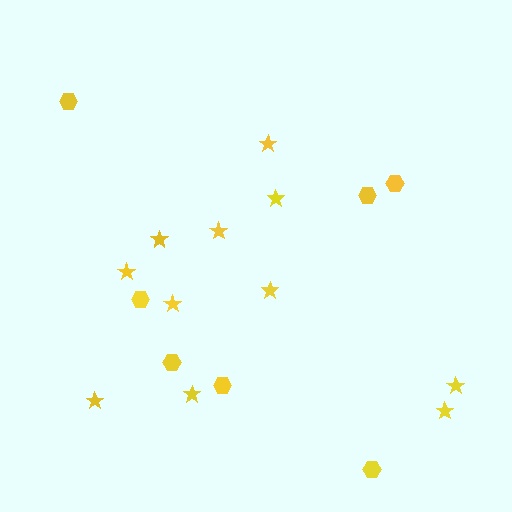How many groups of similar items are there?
There are 2 groups: one group of stars (11) and one group of hexagons (7).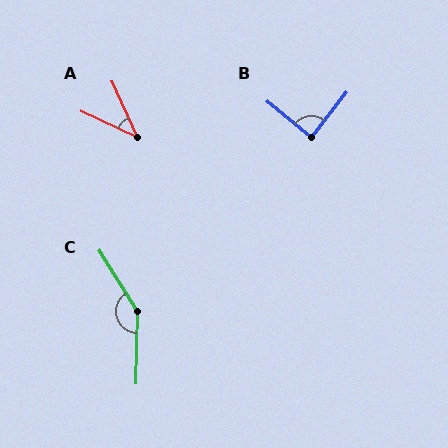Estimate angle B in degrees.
Approximately 89 degrees.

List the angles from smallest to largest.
A (40°), B (89°), C (147°).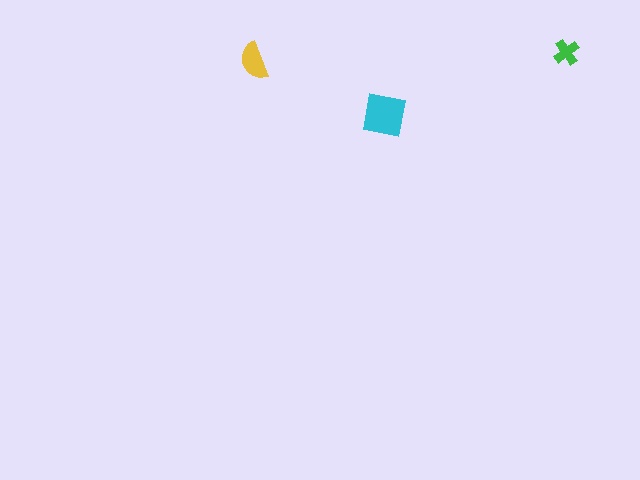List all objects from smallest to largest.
The green cross, the yellow semicircle, the cyan square.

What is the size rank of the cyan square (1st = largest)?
1st.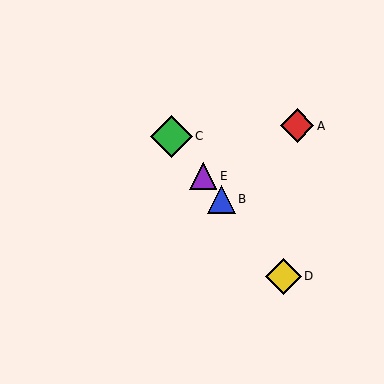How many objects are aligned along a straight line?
4 objects (B, C, D, E) are aligned along a straight line.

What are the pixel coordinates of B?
Object B is at (221, 199).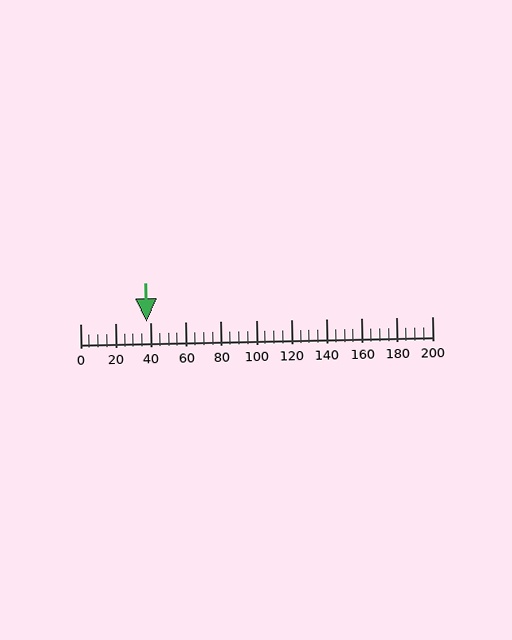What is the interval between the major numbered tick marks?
The major tick marks are spaced 20 units apart.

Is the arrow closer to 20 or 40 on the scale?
The arrow is closer to 40.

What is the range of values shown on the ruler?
The ruler shows values from 0 to 200.